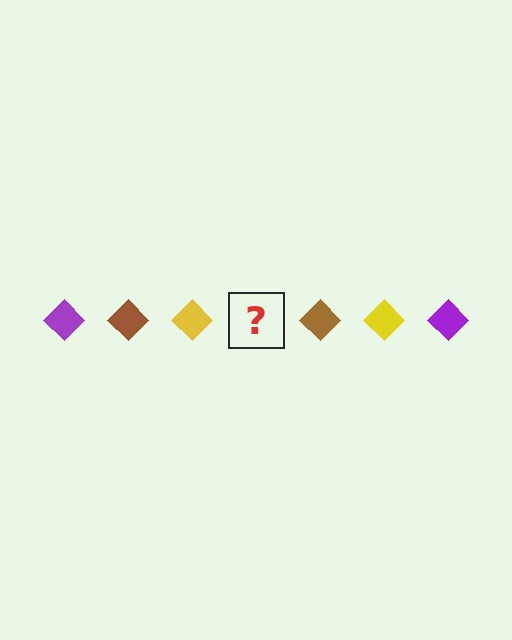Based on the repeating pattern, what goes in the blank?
The blank should be a purple diamond.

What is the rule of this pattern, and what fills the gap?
The rule is that the pattern cycles through purple, brown, yellow diamonds. The gap should be filled with a purple diamond.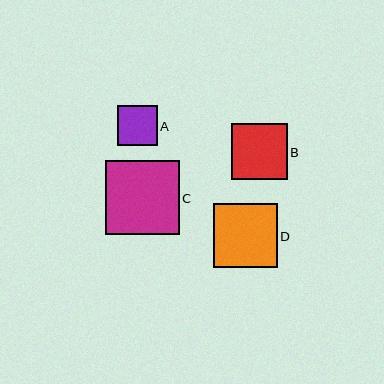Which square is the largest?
Square C is the largest with a size of approximately 74 pixels.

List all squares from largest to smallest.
From largest to smallest: C, D, B, A.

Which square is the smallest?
Square A is the smallest with a size of approximately 40 pixels.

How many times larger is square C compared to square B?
Square C is approximately 1.3 times the size of square B.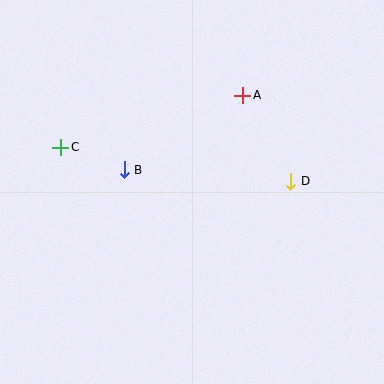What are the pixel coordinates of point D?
Point D is at (291, 181).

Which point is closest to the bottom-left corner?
Point C is closest to the bottom-left corner.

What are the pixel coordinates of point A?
Point A is at (243, 95).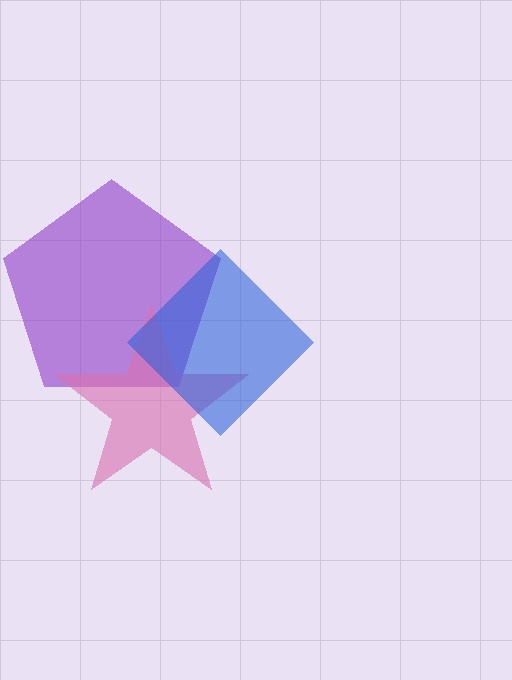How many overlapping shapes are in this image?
There are 3 overlapping shapes in the image.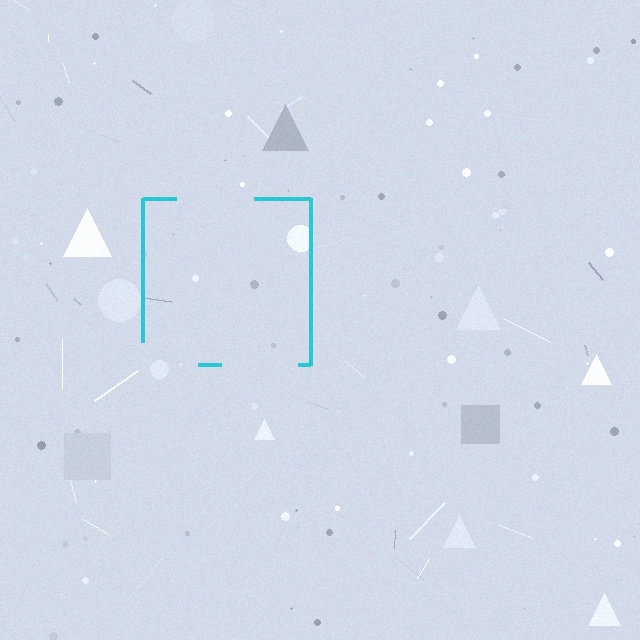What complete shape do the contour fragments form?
The contour fragments form a square.